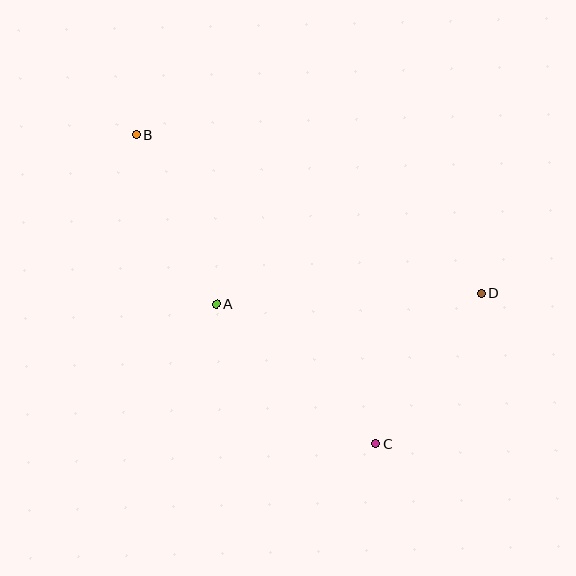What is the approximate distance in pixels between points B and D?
The distance between B and D is approximately 380 pixels.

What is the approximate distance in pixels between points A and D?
The distance between A and D is approximately 265 pixels.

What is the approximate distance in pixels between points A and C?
The distance between A and C is approximately 212 pixels.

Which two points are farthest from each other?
Points B and C are farthest from each other.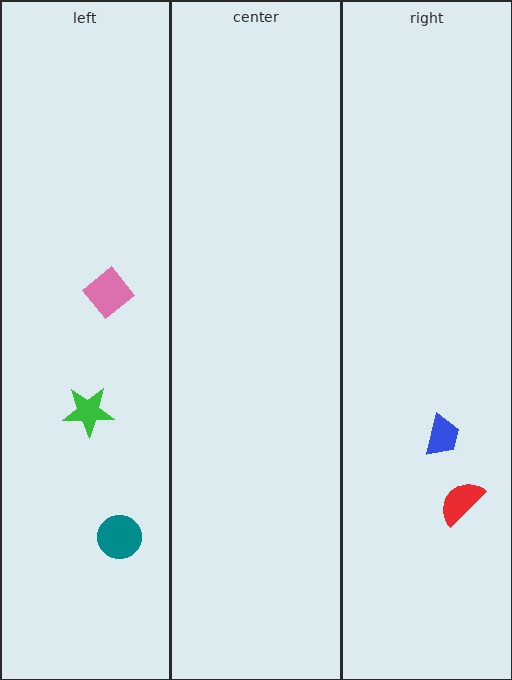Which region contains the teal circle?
The left region.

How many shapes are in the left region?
3.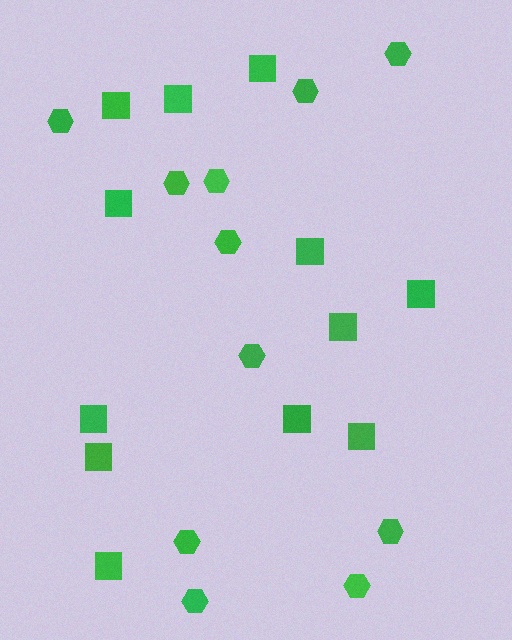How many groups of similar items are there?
There are 2 groups: one group of squares (12) and one group of hexagons (11).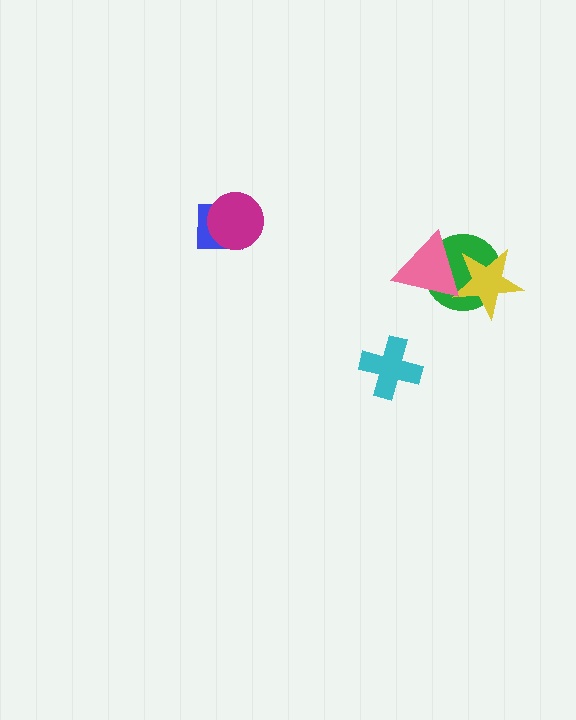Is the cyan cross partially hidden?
No, no other shape covers it.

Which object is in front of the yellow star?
The pink triangle is in front of the yellow star.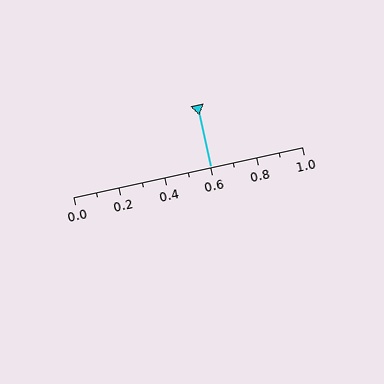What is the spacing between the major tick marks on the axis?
The major ticks are spaced 0.2 apart.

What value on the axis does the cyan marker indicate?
The marker indicates approximately 0.6.